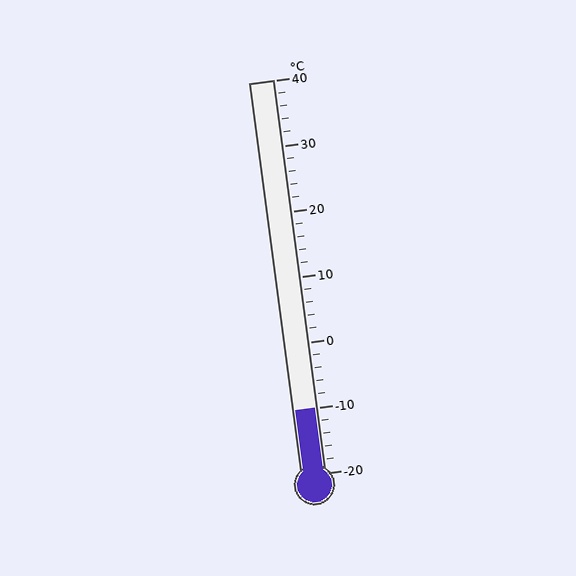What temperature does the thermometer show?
The thermometer shows approximately -10°C.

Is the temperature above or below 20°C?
The temperature is below 20°C.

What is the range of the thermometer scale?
The thermometer scale ranges from -20°C to 40°C.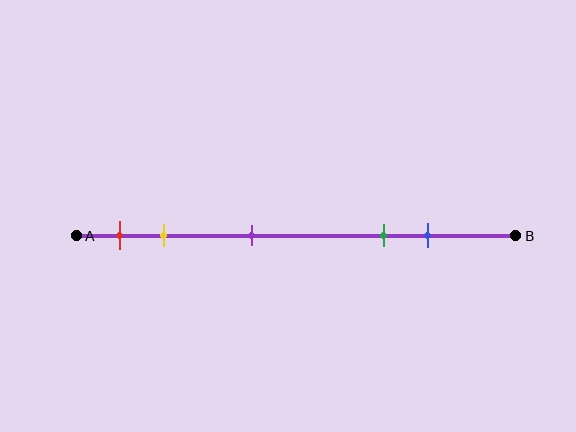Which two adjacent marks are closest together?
The red and yellow marks are the closest adjacent pair.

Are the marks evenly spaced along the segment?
No, the marks are not evenly spaced.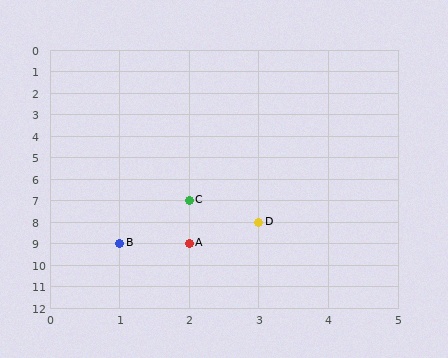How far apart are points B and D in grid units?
Points B and D are 2 columns and 1 row apart (about 2.2 grid units diagonally).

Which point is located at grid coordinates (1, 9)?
Point B is at (1, 9).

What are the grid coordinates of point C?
Point C is at grid coordinates (2, 7).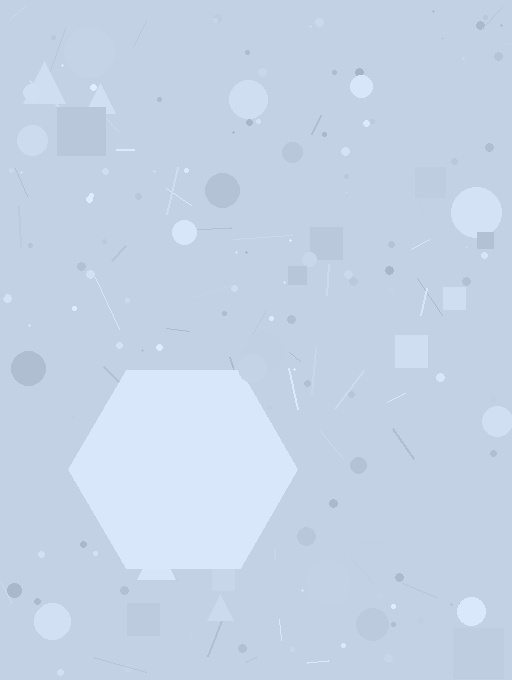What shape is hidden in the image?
A hexagon is hidden in the image.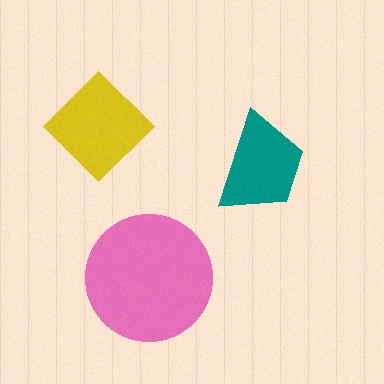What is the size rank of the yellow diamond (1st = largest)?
2nd.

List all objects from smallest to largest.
The teal trapezoid, the yellow diamond, the pink circle.